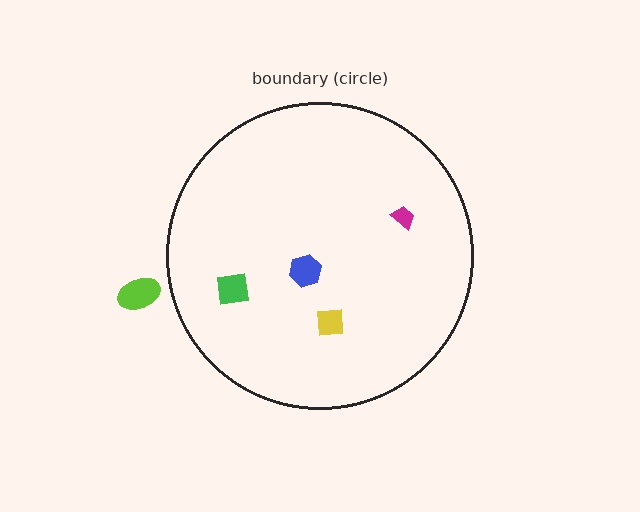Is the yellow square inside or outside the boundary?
Inside.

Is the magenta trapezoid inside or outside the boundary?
Inside.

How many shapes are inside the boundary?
4 inside, 1 outside.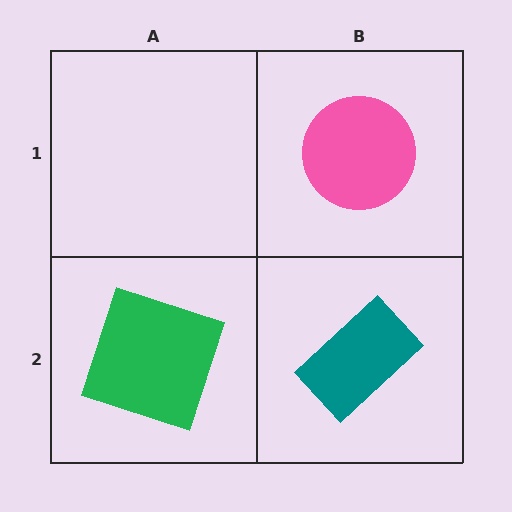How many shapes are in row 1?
1 shape.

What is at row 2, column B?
A teal rectangle.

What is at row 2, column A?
A green square.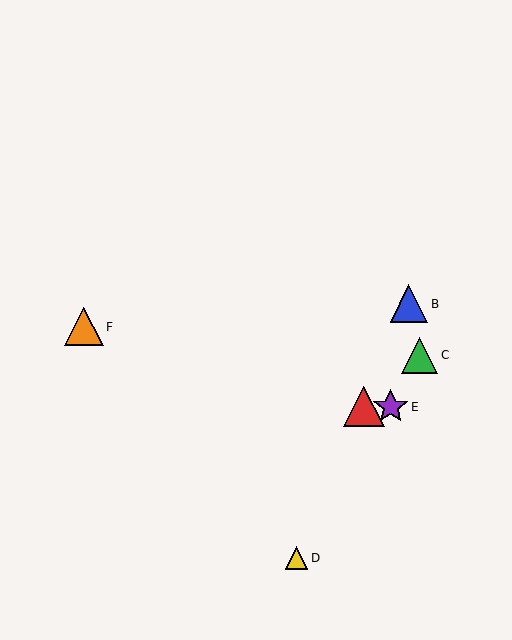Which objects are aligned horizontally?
Objects A, E are aligned horizontally.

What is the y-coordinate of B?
Object B is at y≈304.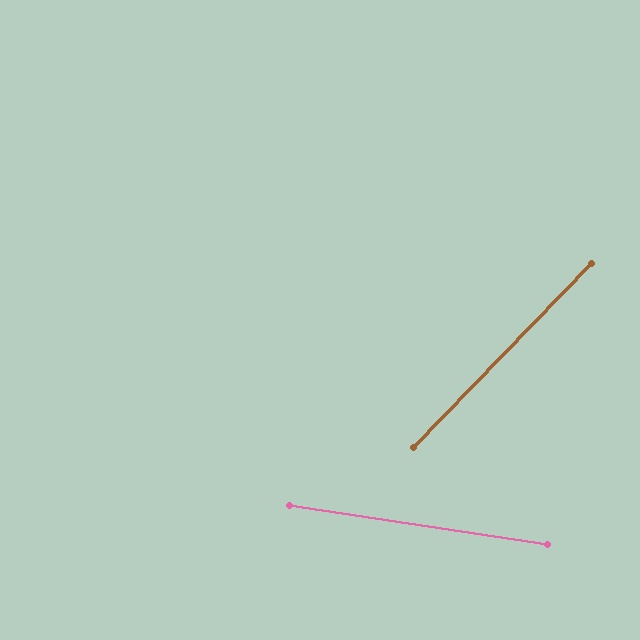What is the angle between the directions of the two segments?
Approximately 55 degrees.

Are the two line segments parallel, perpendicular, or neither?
Neither parallel nor perpendicular — they differ by about 55°.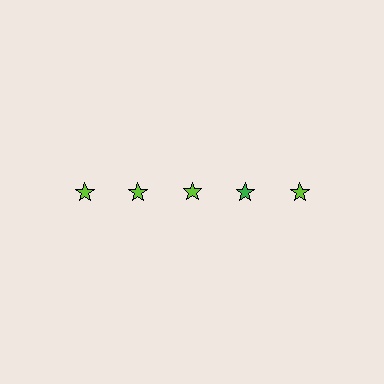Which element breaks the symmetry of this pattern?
The green star in the top row, second from right column breaks the symmetry. All other shapes are lime stars.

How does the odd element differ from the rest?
It has a different color: green instead of lime.